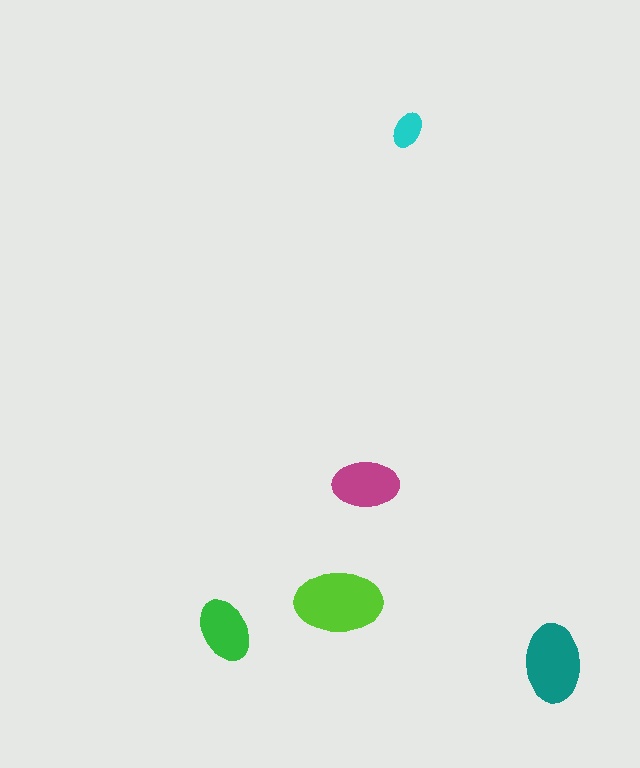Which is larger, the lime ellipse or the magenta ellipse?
The lime one.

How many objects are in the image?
There are 5 objects in the image.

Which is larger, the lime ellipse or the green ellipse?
The lime one.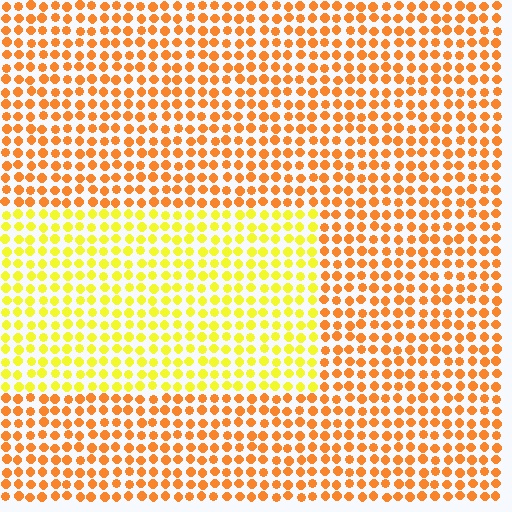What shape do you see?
I see a rectangle.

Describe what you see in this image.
The image is filled with small orange elements in a uniform arrangement. A rectangle-shaped region is visible where the elements are tinted to a slightly different hue, forming a subtle color boundary.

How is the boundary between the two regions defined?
The boundary is defined purely by a slight shift in hue (about 36 degrees). Spacing, size, and orientation are identical on both sides.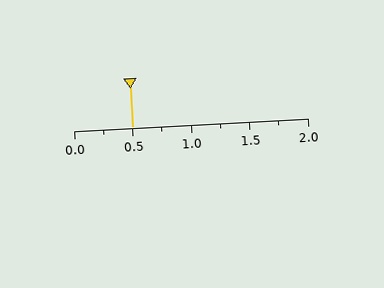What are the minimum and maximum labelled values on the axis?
The axis runs from 0.0 to 2.0.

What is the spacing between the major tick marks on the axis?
The major ticks are spaced 0.5 apart.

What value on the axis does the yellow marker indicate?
The marker indicates approximately 0.5.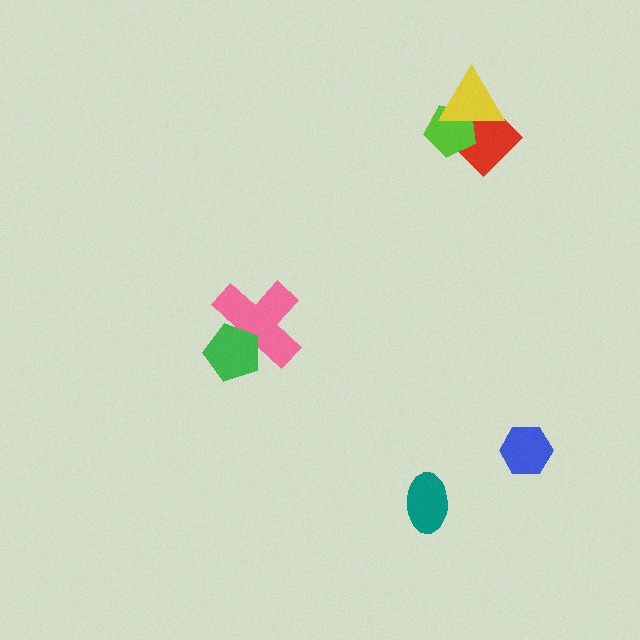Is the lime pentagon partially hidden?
Yes, it is partially covered by another shape.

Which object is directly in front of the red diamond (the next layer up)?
The lime pentagon is directly in front of the red diamond.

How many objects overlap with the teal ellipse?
0 objects overlap with the teal ellipse.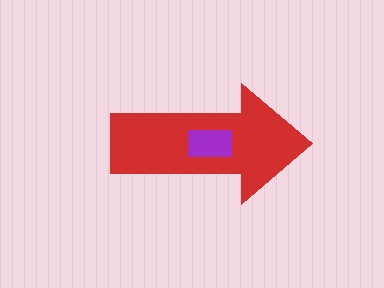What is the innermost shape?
The purple rectangle.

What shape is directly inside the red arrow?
The purple rectangle.